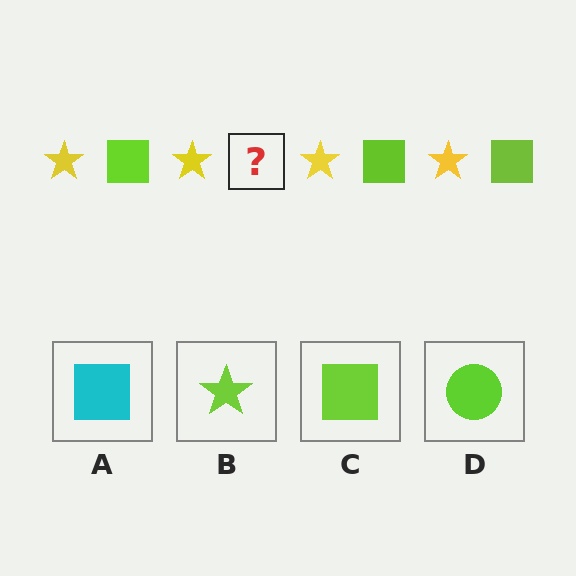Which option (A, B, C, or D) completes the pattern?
C.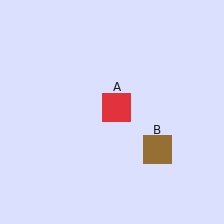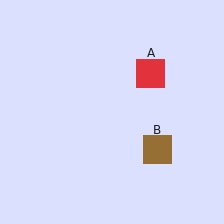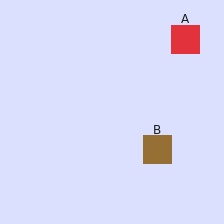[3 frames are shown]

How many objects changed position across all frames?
1 object changed position: red square (object A).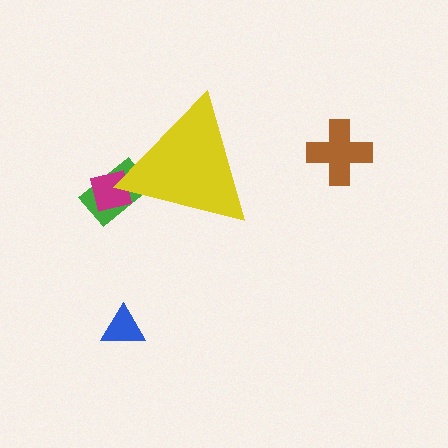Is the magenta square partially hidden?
Yes, the magenta square is partially hidden behind the yellow triangle.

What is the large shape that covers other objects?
A yellow triangle.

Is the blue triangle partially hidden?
No, the blue triangle is fully visible.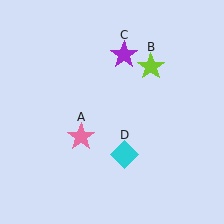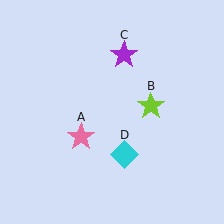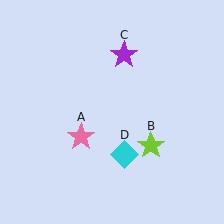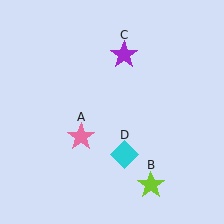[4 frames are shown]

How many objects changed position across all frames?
1 object changed position: lime star (object B).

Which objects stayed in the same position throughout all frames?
Pink star (object A) and purple star (object C) and cyan diamond (object D) remained stationary.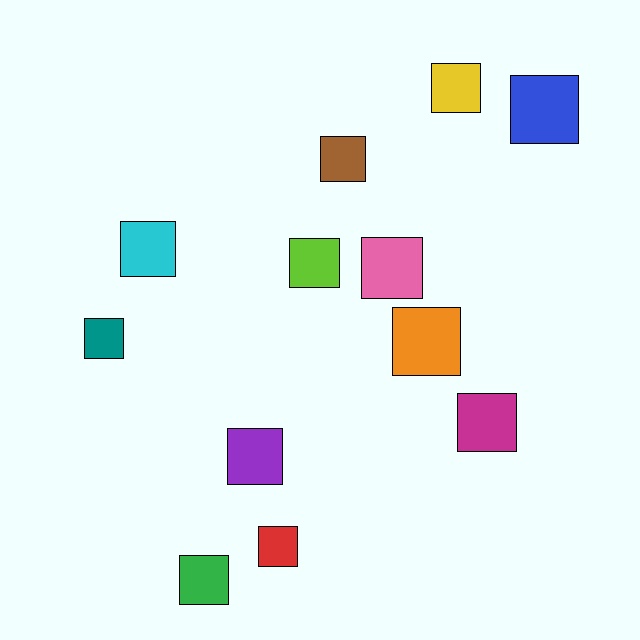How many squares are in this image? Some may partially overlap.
There are 12 squares.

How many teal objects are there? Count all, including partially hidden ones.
There is 1 teal object.